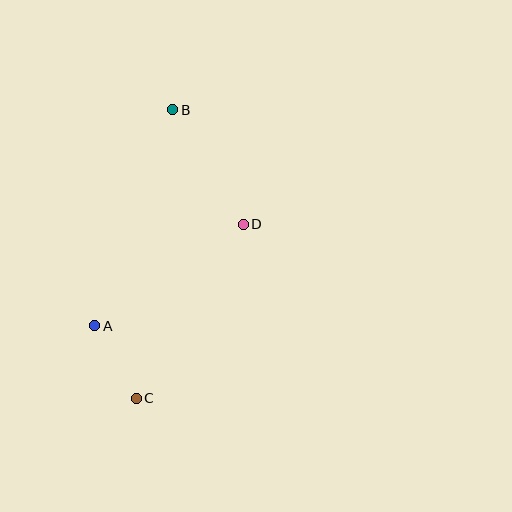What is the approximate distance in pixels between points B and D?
The distance between B and D is approximately 134 pixels.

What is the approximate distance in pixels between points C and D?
The distance between C and D is approximately 204 pixels.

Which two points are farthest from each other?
Points B and C are farthest from each other.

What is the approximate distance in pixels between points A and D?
The distance between A and D is approximately 180 pixels.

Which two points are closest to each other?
Points A and C are closest to each other.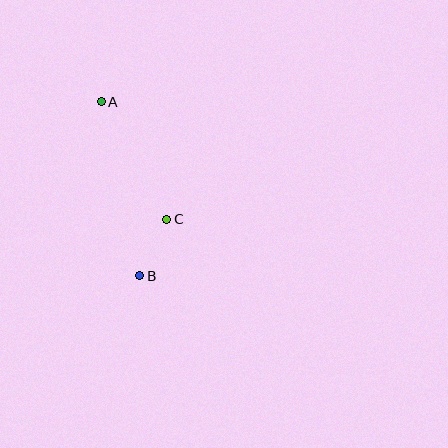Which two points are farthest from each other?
Points A and B are farthest from each other.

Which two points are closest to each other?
Points B and C are closest to each other.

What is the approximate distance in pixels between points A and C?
The distance between A and C is approximately 135 pixels.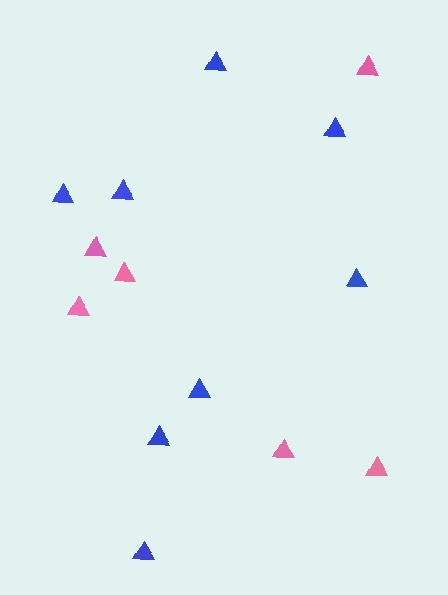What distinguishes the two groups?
There are 2 groups: one group of pink triangles (6) and one group of blue triangles (8).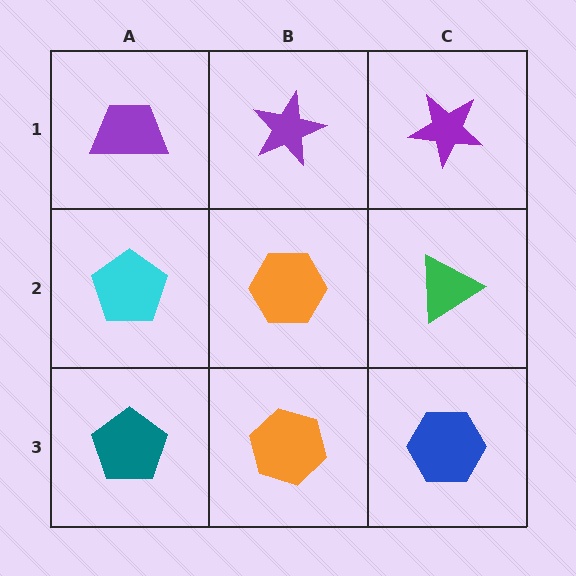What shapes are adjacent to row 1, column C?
A green triangle (row 2, column C), a purple star (row 1, column B).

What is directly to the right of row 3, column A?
An orange hexagon.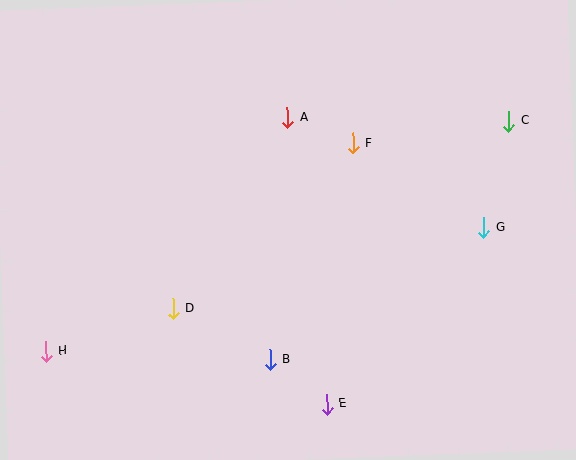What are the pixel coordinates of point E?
Point E is at (327, 404).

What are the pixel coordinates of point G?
Point G is at (484, 227).